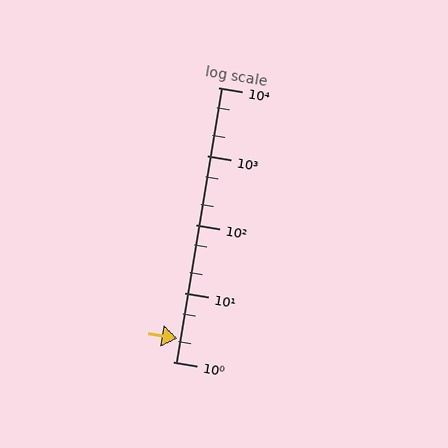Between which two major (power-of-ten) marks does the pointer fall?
The pointer is between 1 and 10.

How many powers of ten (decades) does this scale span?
The scale spans 4 decades, from 1 to 10000.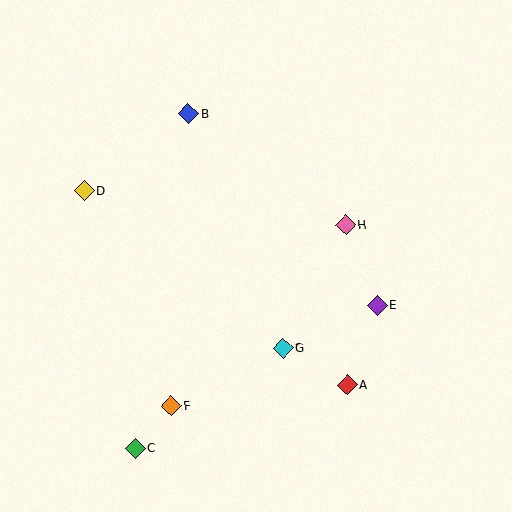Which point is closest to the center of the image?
Point H at (346, 225) is closest to the center.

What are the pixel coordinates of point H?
Point H is at (346, 225).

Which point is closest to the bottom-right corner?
Point A is closest to the bottom-right corner.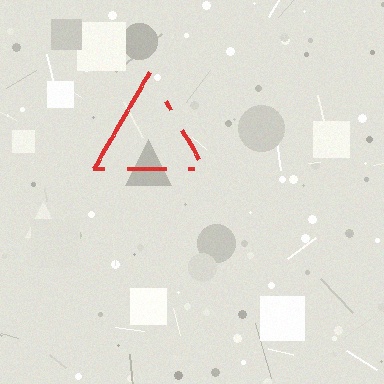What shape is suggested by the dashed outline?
The dashed outline suggests a triangle.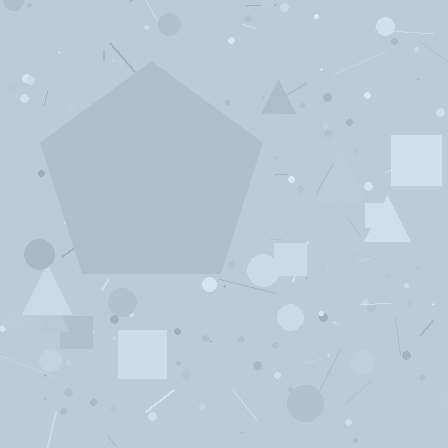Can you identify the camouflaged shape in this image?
The camouflaged shape is a pentagon.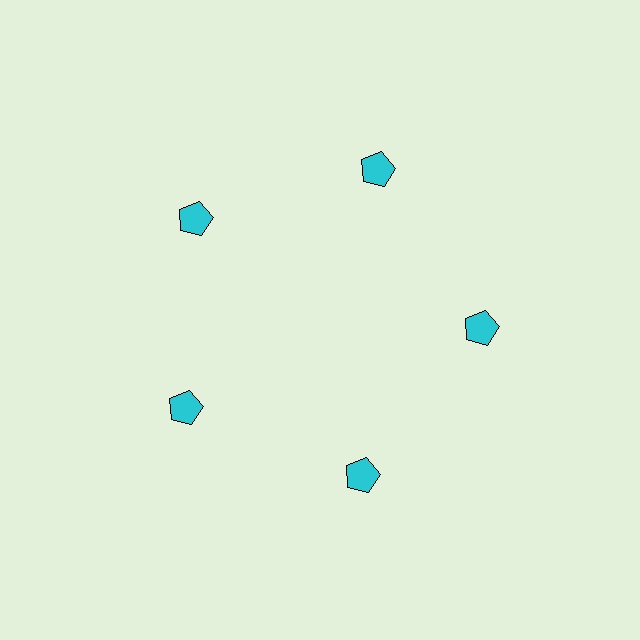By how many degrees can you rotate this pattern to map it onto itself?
The pattern maps onto itself every 72 degrees of rotation.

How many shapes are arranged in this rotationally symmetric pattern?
There are 5 shapes, arranged in 5 groups of 1.